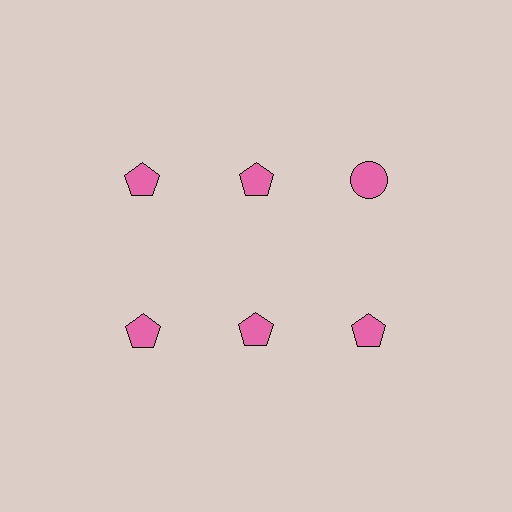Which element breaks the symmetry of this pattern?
The pink circle in the top row, center column breaks the symmetry. All other shapes are pink pentagons.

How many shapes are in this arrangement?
There are 6 shapes arranged in a grid pattern.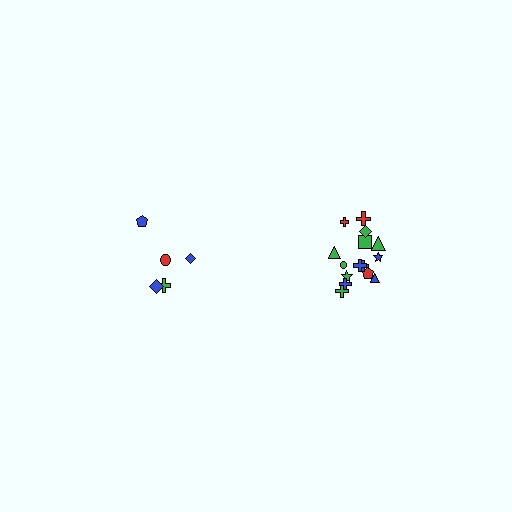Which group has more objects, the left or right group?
The right group.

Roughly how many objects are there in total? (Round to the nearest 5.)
Roughly 20 objects in total.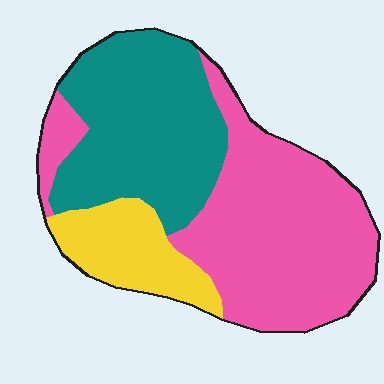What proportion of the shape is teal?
Teal covers roughly 35% of the shape.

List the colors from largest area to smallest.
From largest to smallest: pink, teal, yellow.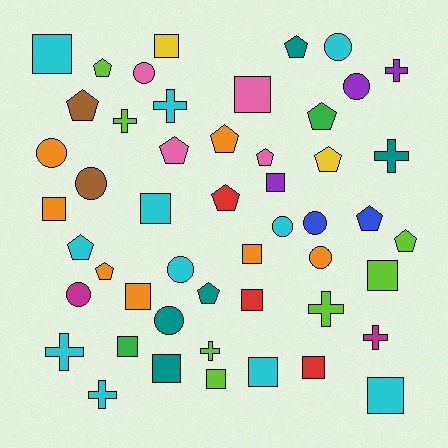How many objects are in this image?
There are 50 objects.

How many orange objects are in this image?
There are 7 orange objects.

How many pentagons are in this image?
There are 14 pentagons.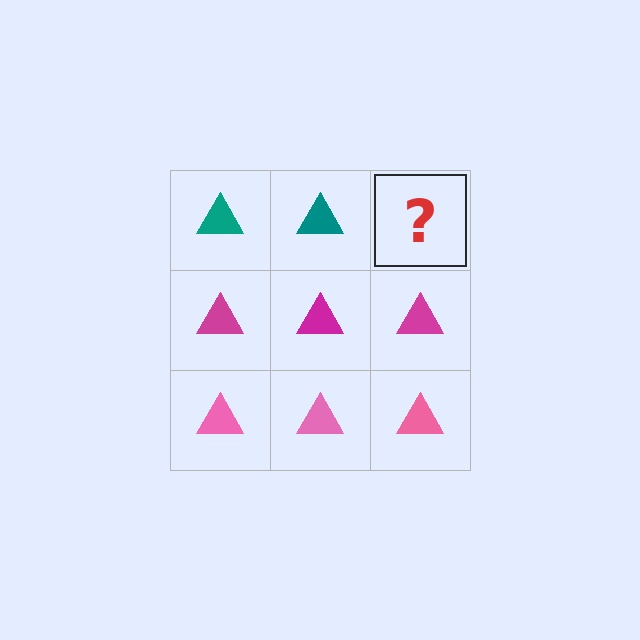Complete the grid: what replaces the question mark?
The question mark should be replaced with a teal triangle.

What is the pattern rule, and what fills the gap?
The rule is that each row has a consistent color. The gap should be filled with a teal triangle.